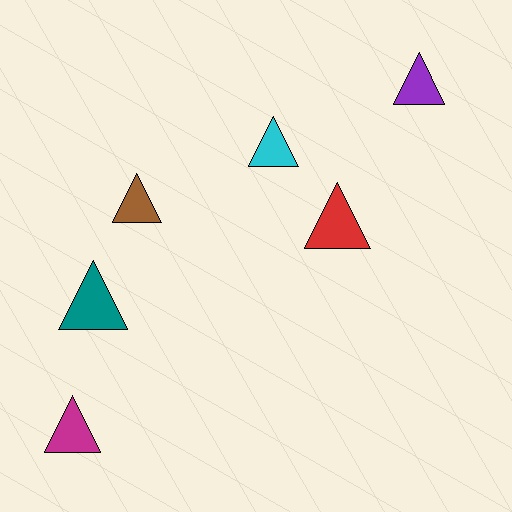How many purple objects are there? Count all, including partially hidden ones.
There is 1 purple object.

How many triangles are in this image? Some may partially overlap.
There are 6 triangles.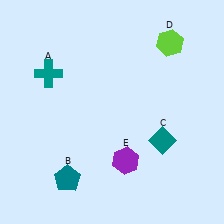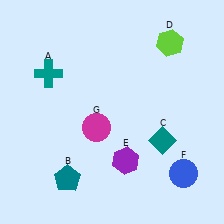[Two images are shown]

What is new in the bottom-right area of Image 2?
A blue circle (F) was added in the bottom-right area of Image 2.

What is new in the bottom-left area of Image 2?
A magenta circle (G) was added in the bottom-left area of Image 2.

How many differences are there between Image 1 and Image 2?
There are 2 differences between the two images.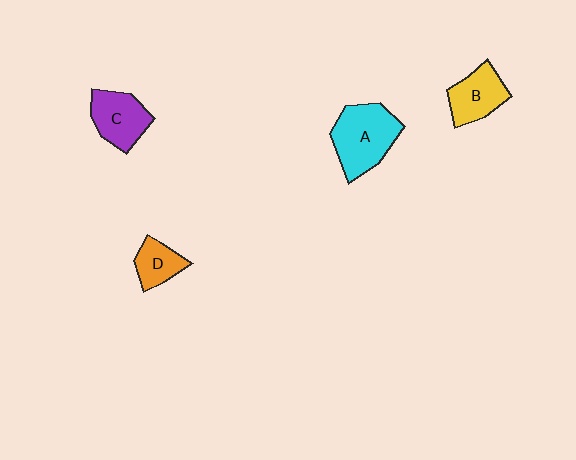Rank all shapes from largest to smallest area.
From largest to smallest: A (cyan), C (purple), B (yellow), D (orange).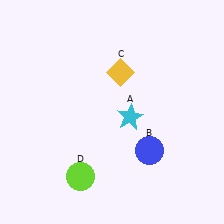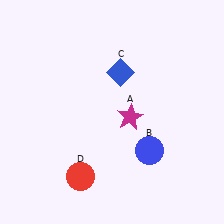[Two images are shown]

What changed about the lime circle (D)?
In Image 1, D is lime. In Image 2, it changed to red.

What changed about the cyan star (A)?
In Image 1, A is cyan. In Image 2, it changed to magenta.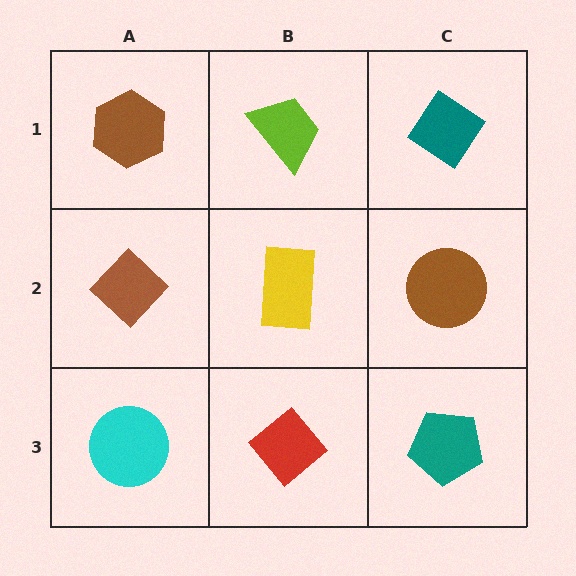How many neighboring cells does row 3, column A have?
2.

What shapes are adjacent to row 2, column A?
A brown hexagon (row 1, column A), a cyan circle (row 3, column A), a yellow rectangle (row 2, column B).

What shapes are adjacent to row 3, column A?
A brown diamond (row 2, column A), a red diamond (row 3, column B).